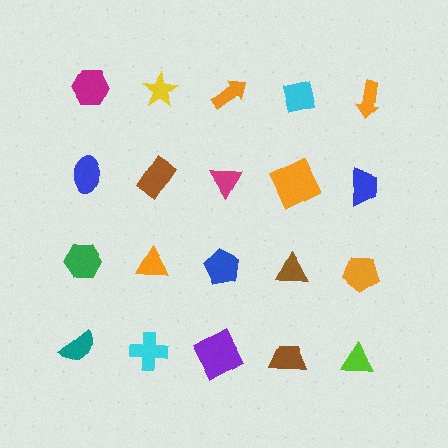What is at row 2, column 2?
A brown rectangle.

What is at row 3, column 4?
A brown triangle.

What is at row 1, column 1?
A magenta hexagon.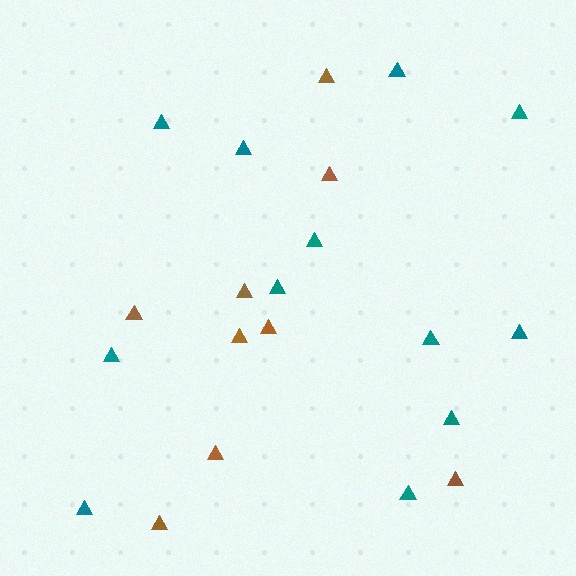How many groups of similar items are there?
There are 2 groups: one group of brown triangles (9) and one group of teal triangles (12).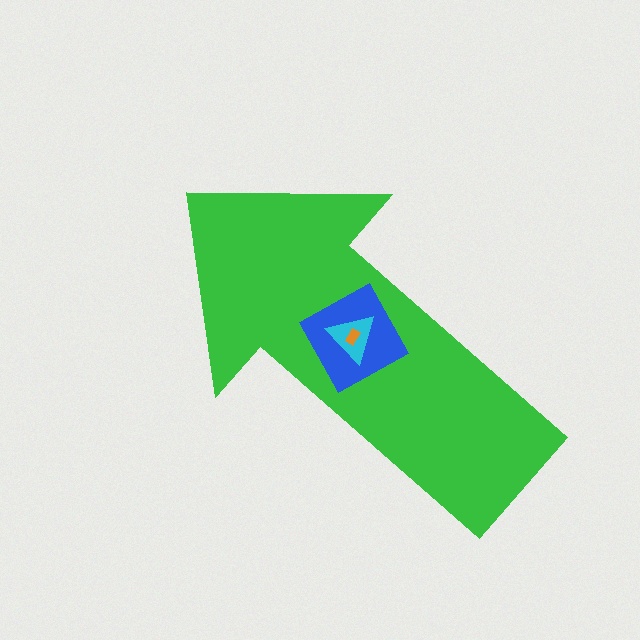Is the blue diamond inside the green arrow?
Yes.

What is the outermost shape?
The green arrow.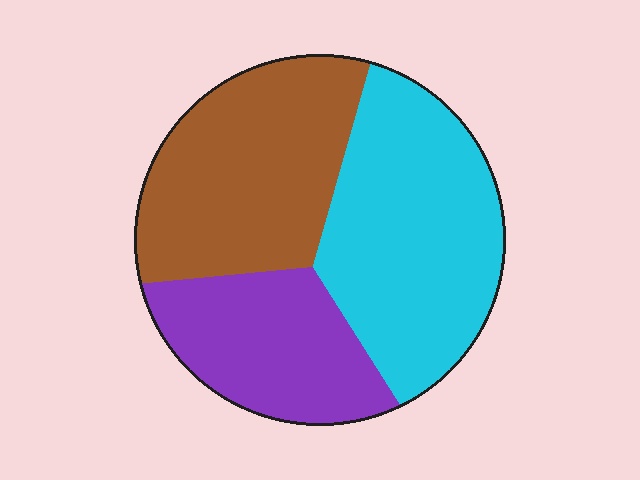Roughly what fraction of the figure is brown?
Brown takes up about one third (1/3) of the figure.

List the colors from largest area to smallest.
From largest to smallest: cyan, brown, purple.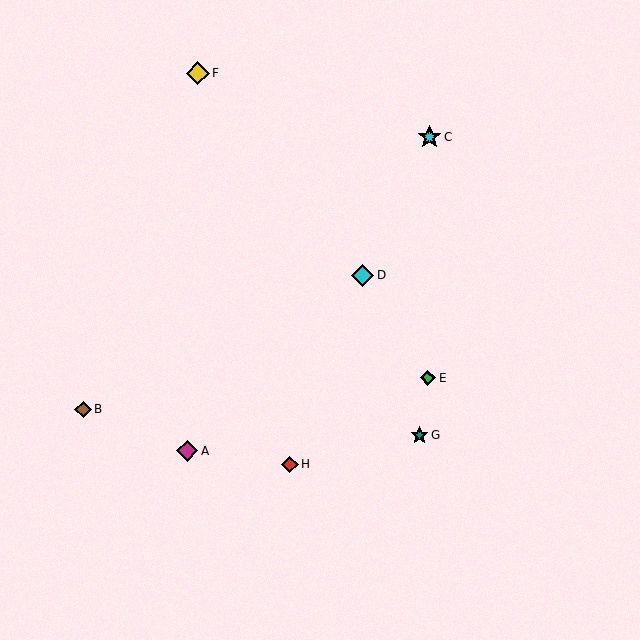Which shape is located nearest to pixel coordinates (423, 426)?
The teal star (labeled G) at (419, 435) is nearest to that location.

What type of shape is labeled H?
Shape H is a red diamond.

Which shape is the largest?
The cyan star (labeled C) is the largest.